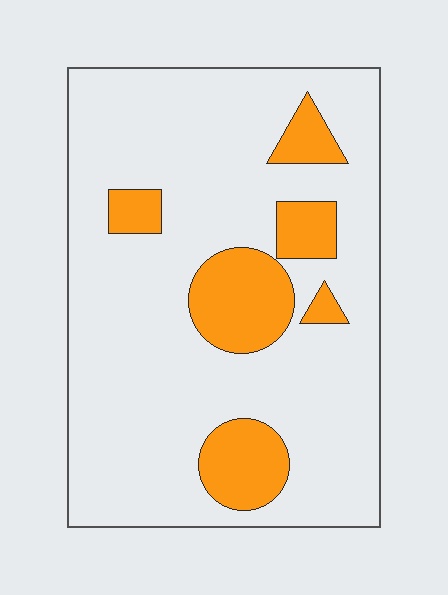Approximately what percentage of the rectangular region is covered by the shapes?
Approximately 20%.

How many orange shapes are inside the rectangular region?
6.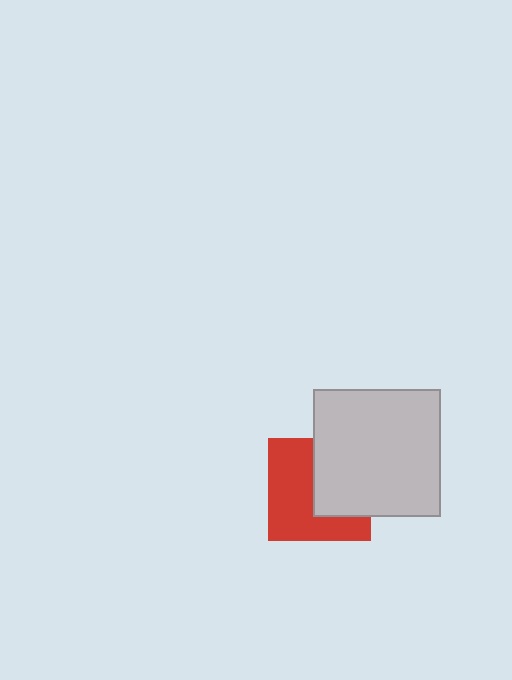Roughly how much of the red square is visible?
About half of it is visible (roughly 57%).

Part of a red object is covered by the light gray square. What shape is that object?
It is a square.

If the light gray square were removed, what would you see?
You would see the complete red square.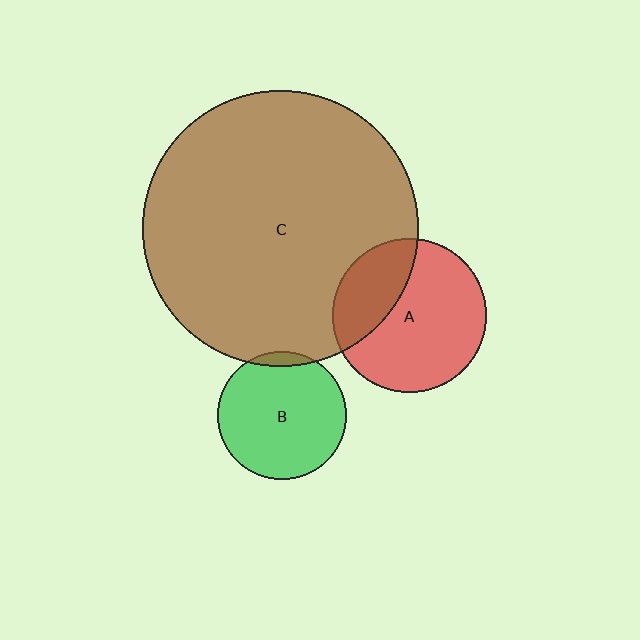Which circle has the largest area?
Circle C (brown).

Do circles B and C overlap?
Yes.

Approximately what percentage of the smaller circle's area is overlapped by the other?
Approximately 5%.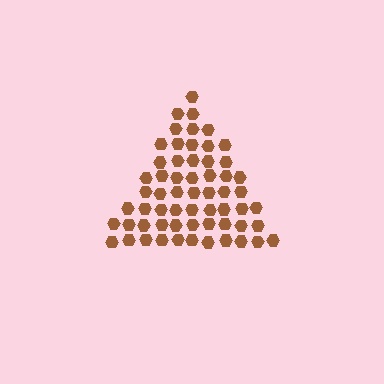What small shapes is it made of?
It is made of small hexagons.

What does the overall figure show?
The overall figure shows a triangle.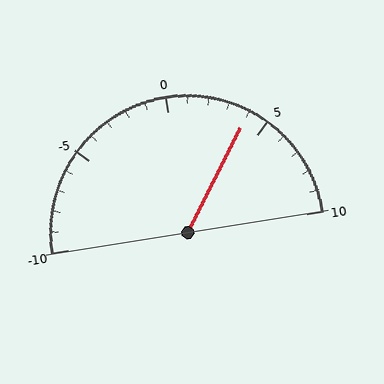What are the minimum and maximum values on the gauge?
The gauge ranges from -10 to 10.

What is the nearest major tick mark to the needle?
The nearest major tick mark is 5.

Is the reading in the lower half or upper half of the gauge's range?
The reading is in the upper half of the range (-10 to 10).